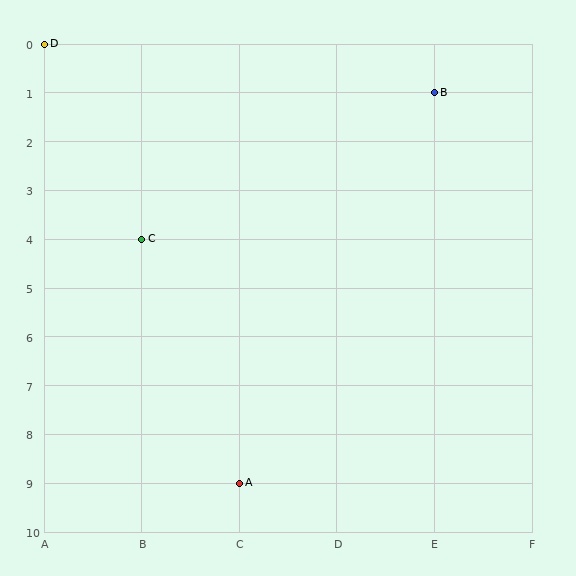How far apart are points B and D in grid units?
Points B and D are 4 columns and 1 row apart (about 4.1 grid units diagonally).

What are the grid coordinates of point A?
Point A is at grid coordinates (C, 9).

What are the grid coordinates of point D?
Point D is at grid coordinates (A, 0).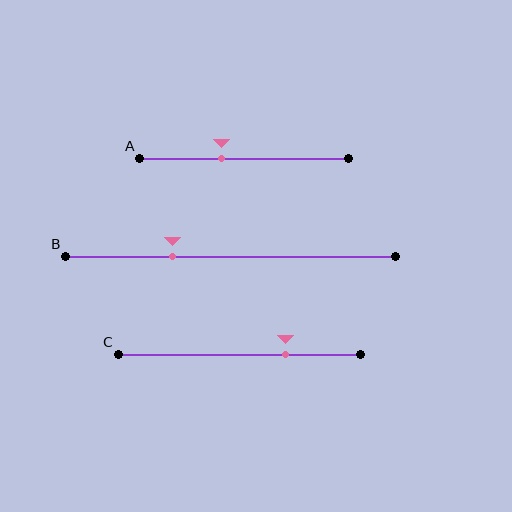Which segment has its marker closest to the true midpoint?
Segment A has its marker closest to the true midpoint.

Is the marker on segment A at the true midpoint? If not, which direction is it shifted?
No, the marker on segment A is shifted to the left by about 11% of the segment length.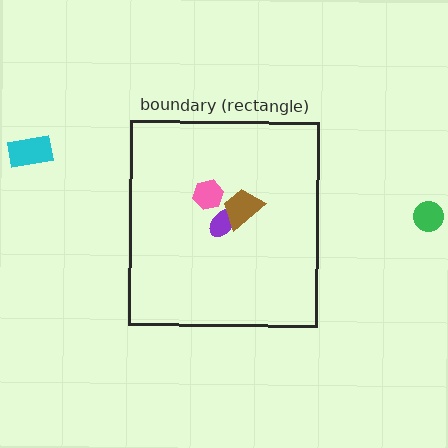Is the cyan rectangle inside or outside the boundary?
Outside.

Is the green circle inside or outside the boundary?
Outside.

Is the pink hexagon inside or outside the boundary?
Inside.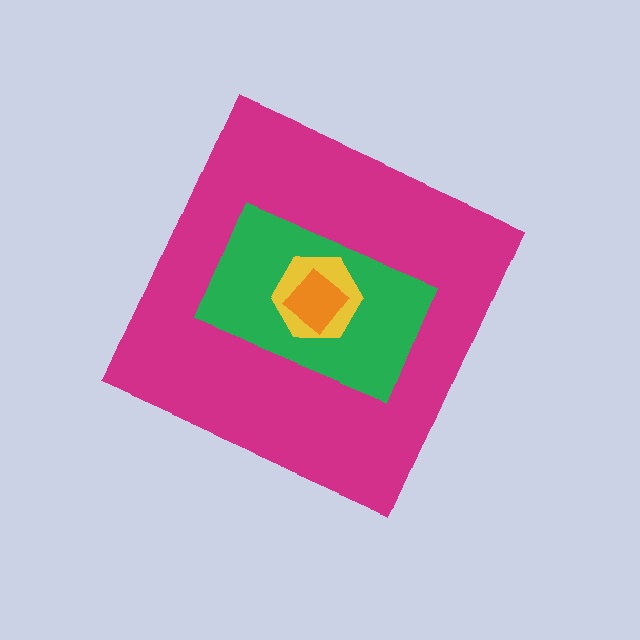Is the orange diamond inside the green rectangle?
Yes.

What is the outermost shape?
The magenta diamond.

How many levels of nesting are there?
4.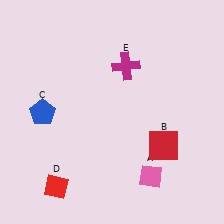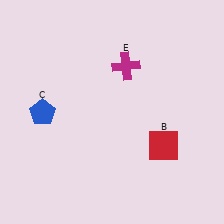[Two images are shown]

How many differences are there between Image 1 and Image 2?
There are 2 differences between the two images.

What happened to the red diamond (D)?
The red diamond (D) was removed in Image 2. It was in the bottom-left area of Image 1.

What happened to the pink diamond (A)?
The pink diamond (A) was removed in Image 2. It was in the bottom-right area of Image 1.